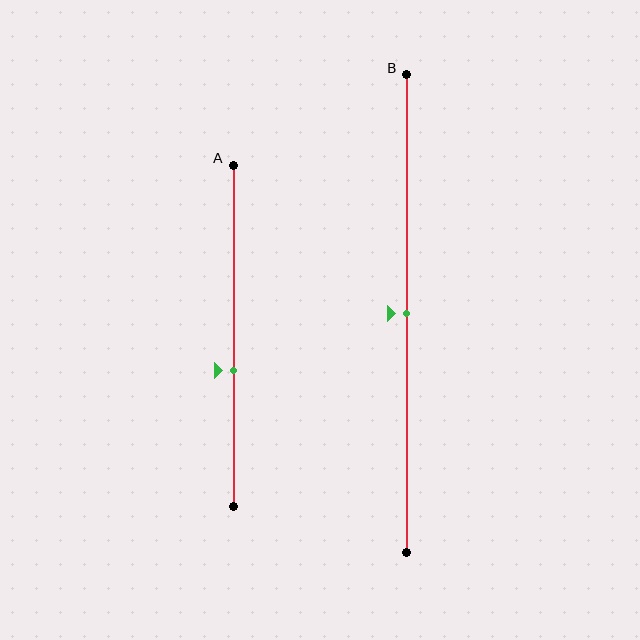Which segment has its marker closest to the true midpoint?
Segment B has its marker closest to the true midpoint.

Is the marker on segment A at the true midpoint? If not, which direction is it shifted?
No, the marker on segment A is shifted downward by about 10% of the segment length.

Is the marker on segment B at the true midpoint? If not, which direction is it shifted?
Yes, the marker on segment B is at the true midpoint.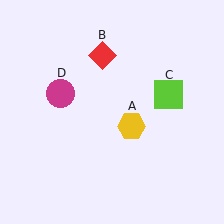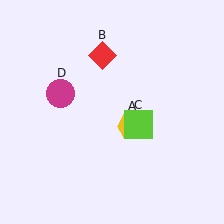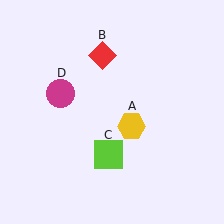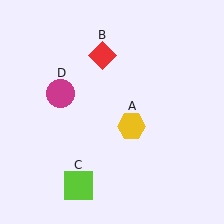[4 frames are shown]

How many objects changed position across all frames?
1 object changed position: lime square (object C).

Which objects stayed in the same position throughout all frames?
Yellow hexagon (object A) and red diamond (object B) and magenta circle (object D) remained stationary.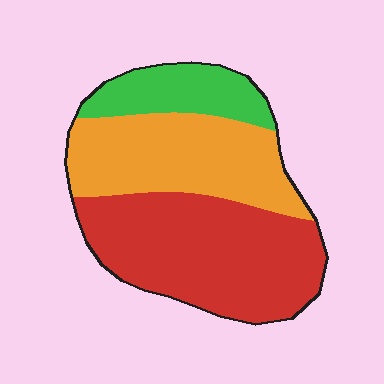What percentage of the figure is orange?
Orange takes up between a quarter and a half of the figure.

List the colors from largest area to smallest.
From largest to smallest: red, orange, green.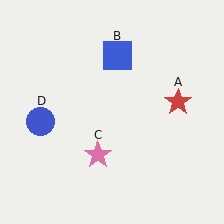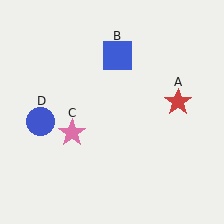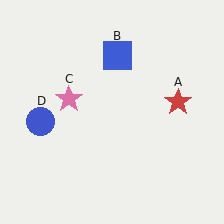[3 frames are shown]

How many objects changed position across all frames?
1 object changed position: pink star (object C).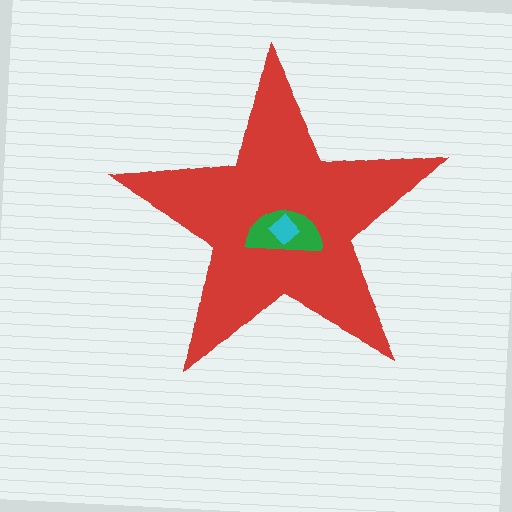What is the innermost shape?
The cyan diamond.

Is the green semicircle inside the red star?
Yes.